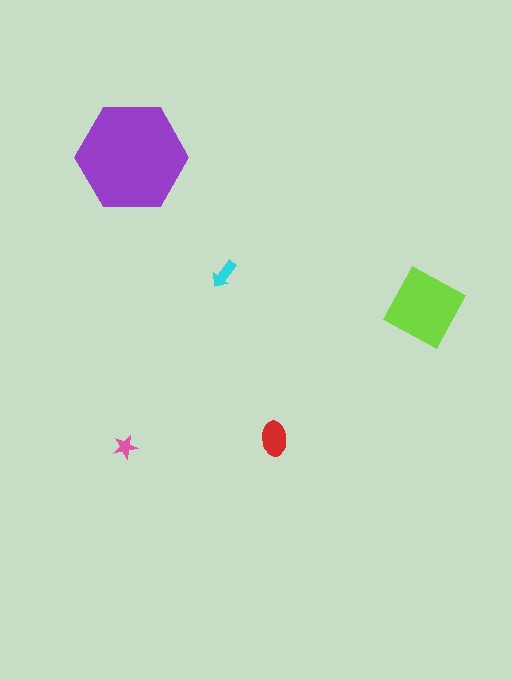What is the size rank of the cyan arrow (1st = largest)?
4th.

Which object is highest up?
The purple hexagon is topmost.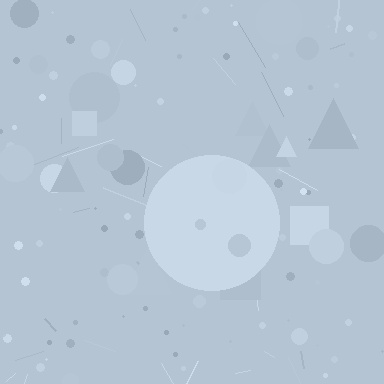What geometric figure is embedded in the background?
A circle is embedded in the background.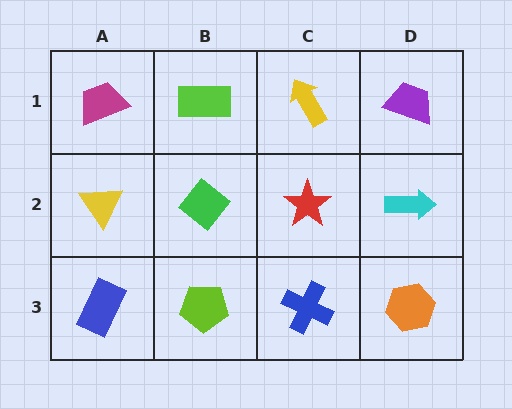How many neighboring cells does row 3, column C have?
3.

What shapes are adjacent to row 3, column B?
A green diamond (row 2, column B), a blue rectangle (row 3, column A), a blue cross (row 3, column C).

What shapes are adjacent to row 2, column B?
A lime rectangle (row 1, column B), a lime pentagon (row 3, column B), a yellow triangle (row 2, column A), a red star (row 2, column C).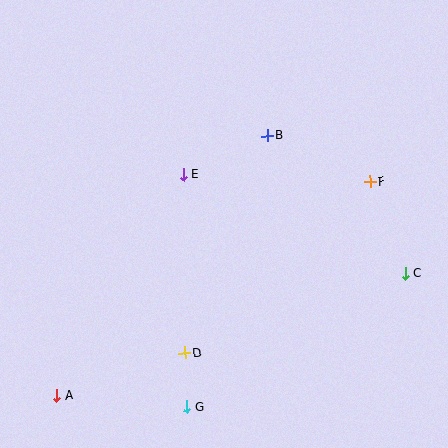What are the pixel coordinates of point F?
Point F is at (370, 182).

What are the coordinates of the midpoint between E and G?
The midpoint between E and G is at (185, 291).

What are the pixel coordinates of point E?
Point E is at (184, 175).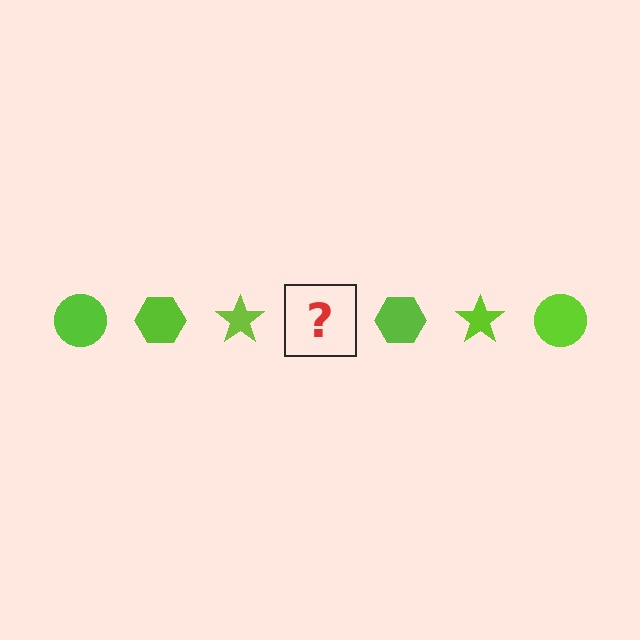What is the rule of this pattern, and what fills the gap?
The rule is that the pattern cycles through circle, hexagon, star shapes in lime. The gap should be filled with a lime circle.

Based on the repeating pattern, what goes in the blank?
The blank should be a lime circle.